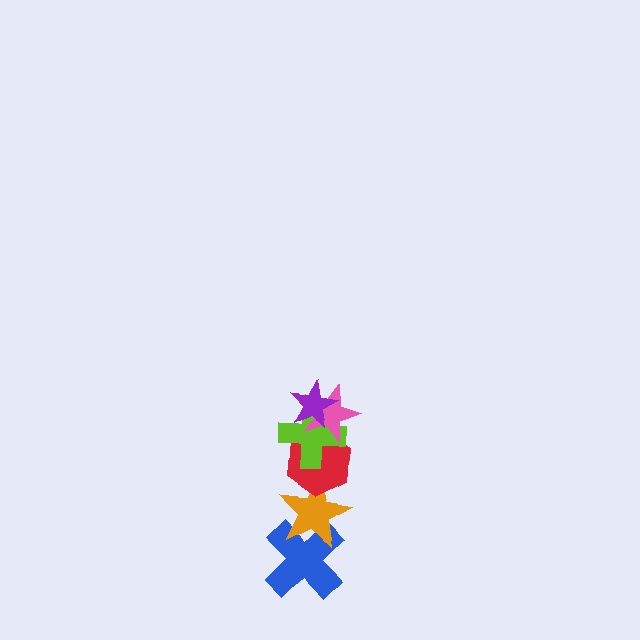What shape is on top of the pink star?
The purple star is on top of the pink star.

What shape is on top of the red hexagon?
The lime cross is on top of the red hexagon.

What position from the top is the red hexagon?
The red hexagon is 4th from the top.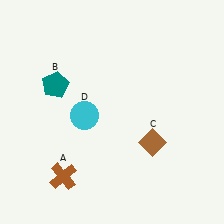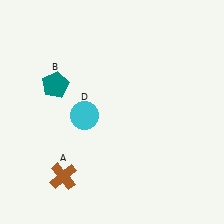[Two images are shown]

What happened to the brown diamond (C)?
The brown diamond (C) was removed in Image 2. It was in the bottom-right area of Image 1.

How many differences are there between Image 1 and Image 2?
There is 1 difference between the two images.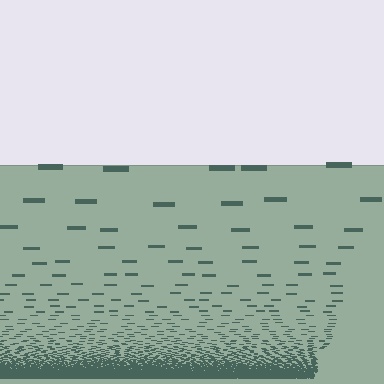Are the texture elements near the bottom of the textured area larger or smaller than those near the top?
Smaller. The gradient is inverted — elements near the bottom are smaller and denser.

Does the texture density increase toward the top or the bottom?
Density increases toward the bottom.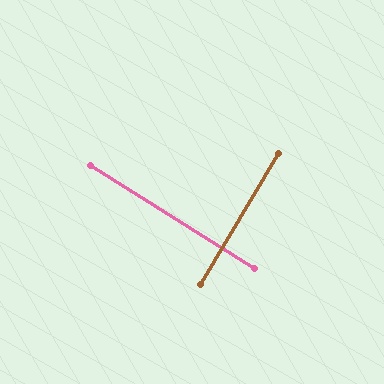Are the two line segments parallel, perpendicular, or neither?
Perpendicular — they meet at approximately 89°.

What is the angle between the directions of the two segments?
Approximately 89 degrees.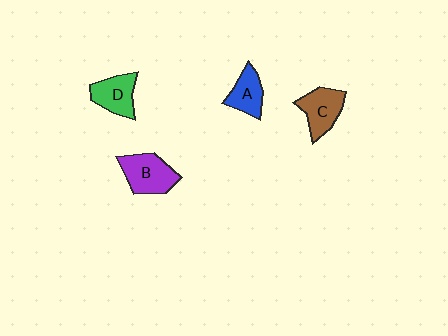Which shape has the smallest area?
Shape A (blue).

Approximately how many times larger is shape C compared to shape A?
Approximately 1.3 times.